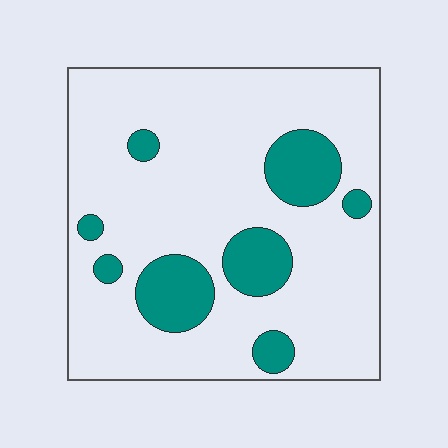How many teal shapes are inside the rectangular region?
8.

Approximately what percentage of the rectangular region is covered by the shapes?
Approximately 20%.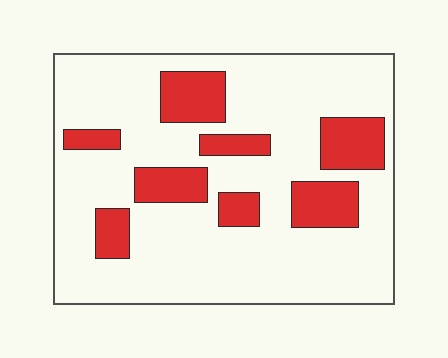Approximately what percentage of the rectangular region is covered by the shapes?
Approximately 20%.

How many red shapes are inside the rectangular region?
8.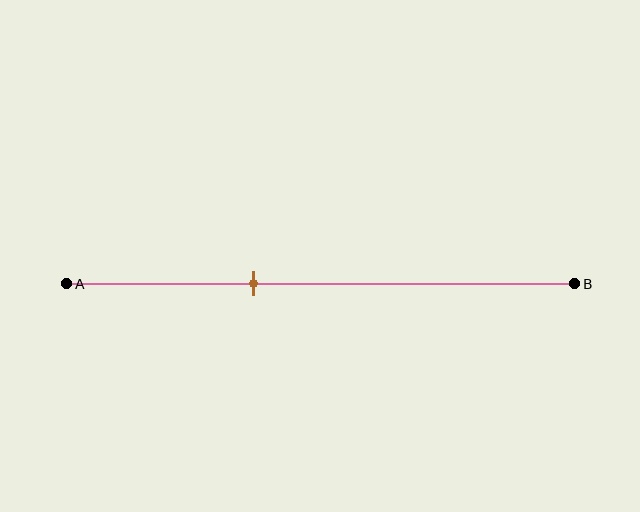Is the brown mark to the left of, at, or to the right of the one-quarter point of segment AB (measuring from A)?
The brown mark is to the right of the one-quarter point of segment AB.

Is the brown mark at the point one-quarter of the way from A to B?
No, the mark is at about 35% from A, not at the 25% one-quarter point.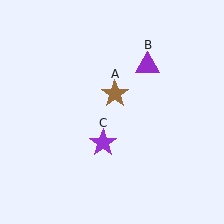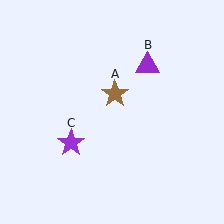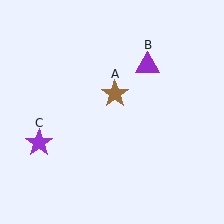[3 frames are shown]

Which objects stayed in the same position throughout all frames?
Brown star (object A) and purple triangle (object B) remained stationary.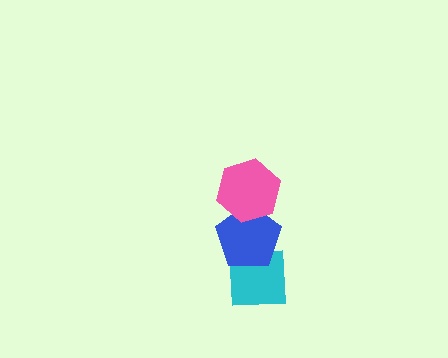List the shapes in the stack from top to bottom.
From top to bottom: the pink hexagon, the blue pentagon, the cyan square.